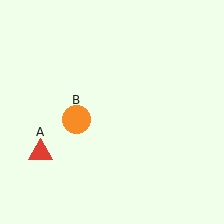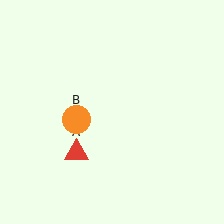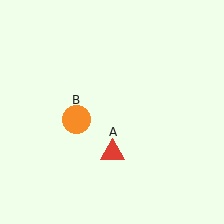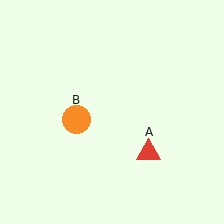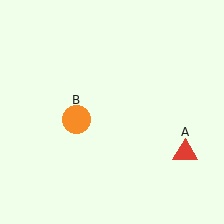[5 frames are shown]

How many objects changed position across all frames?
1 object changed position: red triangle (object A).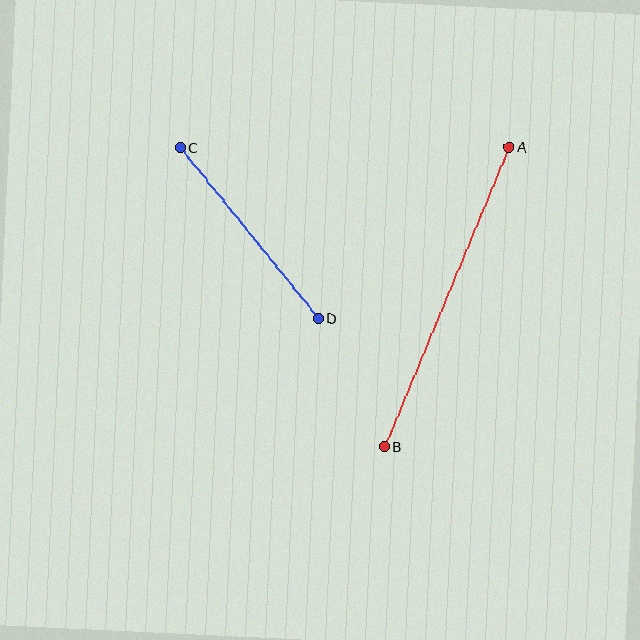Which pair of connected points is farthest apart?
Points A and B are farthest apart.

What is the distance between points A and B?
The distance is approximately 324 pixels.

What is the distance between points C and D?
The distance is approximately 219 pixels.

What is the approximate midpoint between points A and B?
The midpoint is at approximately (447, 297) pixels.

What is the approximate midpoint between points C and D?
The midpoint is at approximately (249, 233) pixels.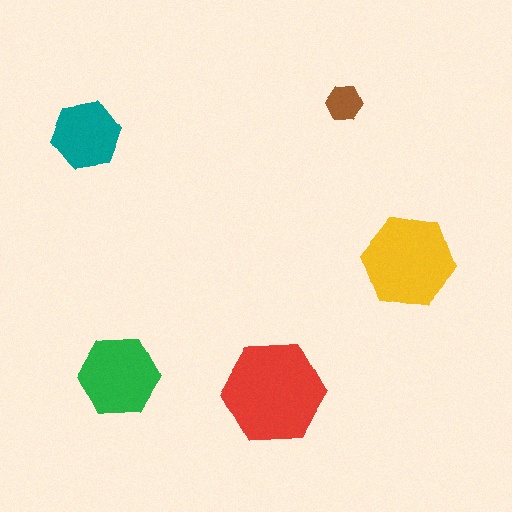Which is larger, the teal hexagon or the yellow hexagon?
The yellow one.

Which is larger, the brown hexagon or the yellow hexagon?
The yellow one.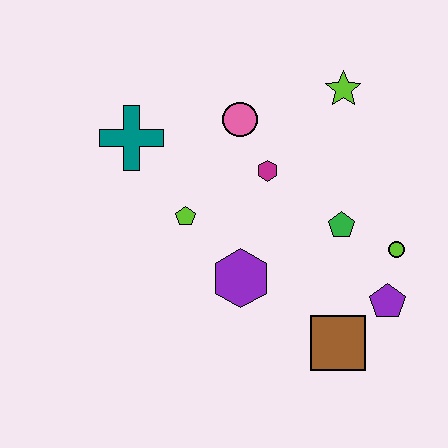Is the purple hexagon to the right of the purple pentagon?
No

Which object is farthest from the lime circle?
The teal cross is farthest from the lime circle.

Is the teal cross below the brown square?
No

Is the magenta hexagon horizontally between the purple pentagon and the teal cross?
Yes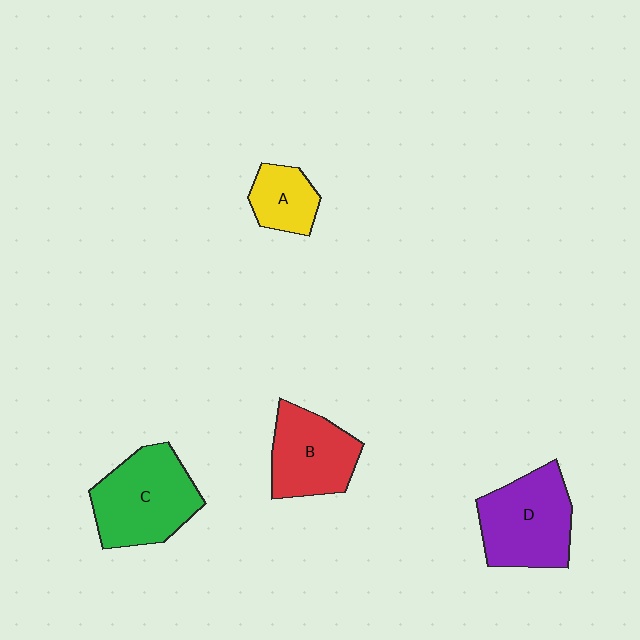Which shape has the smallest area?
Shape A (yellow).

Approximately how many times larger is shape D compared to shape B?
Approximately 1.2 times.